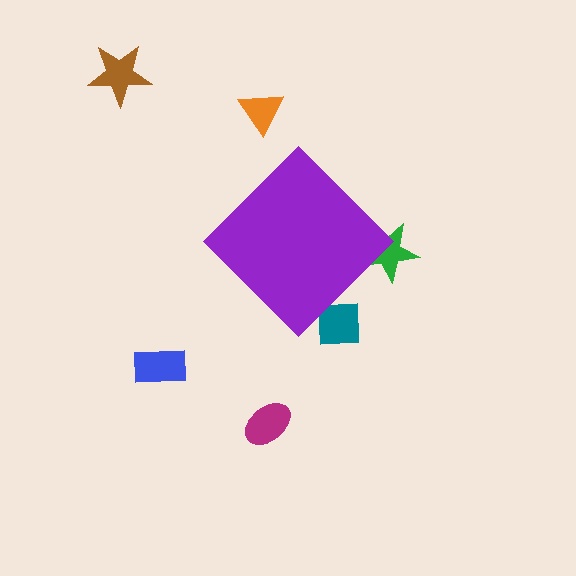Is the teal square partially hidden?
Yes, the teal square is partially hidden behind the purple diamond.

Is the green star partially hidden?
Yes, the green star is partially hidden behind the purple diamond.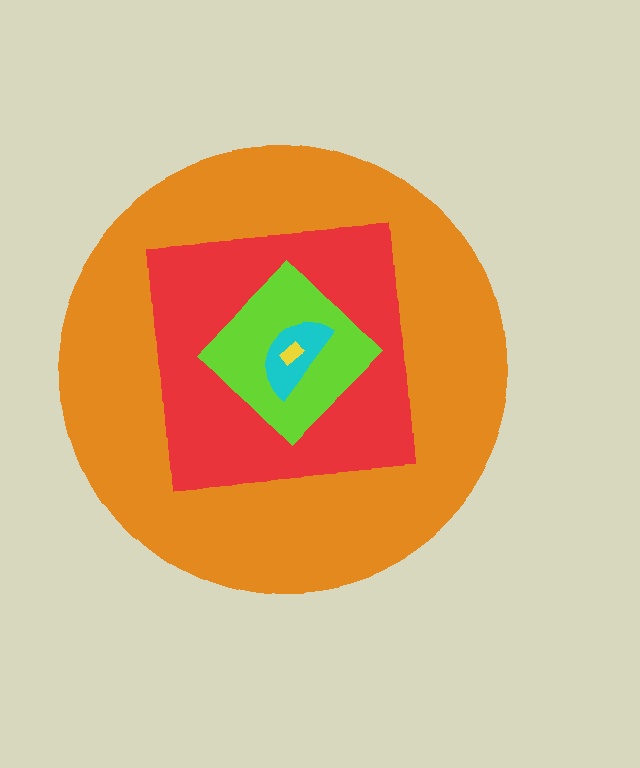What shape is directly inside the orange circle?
The red square.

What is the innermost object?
The yellow rectangle.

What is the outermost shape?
The orange circle.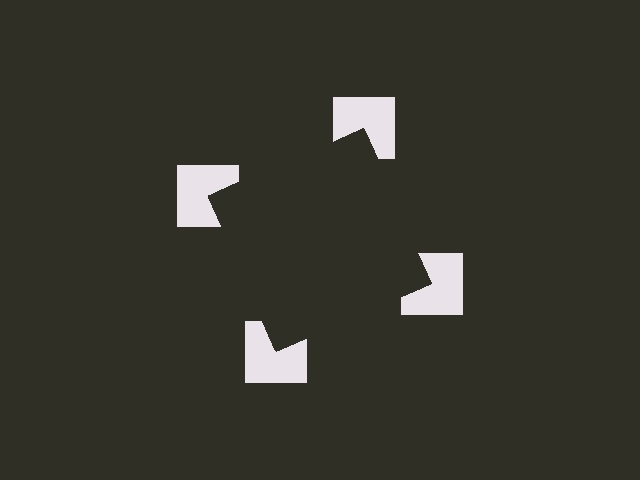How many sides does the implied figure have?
4 sides.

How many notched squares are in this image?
There are 4 — one at each vertex of the illusory square.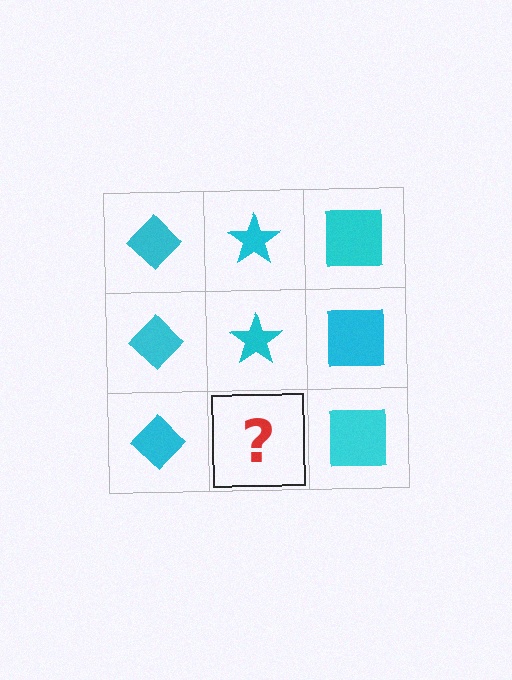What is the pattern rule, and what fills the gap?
The rule is that each column has a consistent shape. The gap should be filled with a cyan star.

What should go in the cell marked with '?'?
The missing cell should contain a cyan star.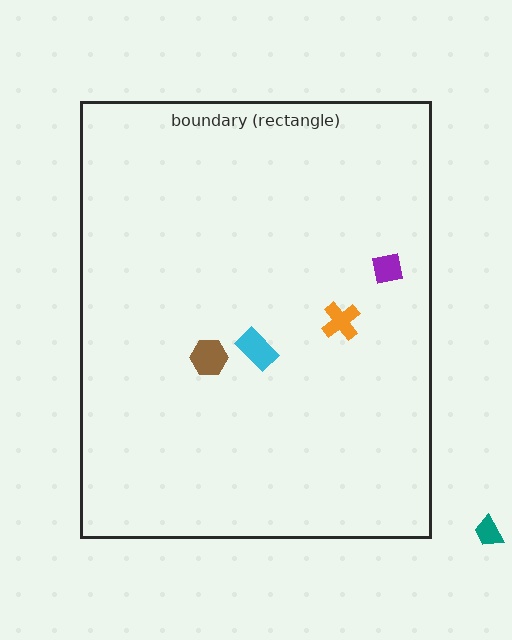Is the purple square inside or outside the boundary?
Inside.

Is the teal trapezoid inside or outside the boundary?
Outside.